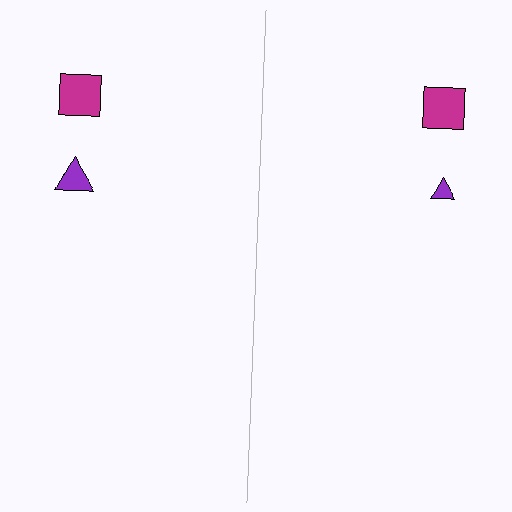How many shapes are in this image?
There are 4 shapes in this image.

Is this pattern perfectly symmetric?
No, the pattern is not perfectly symmetric. The purple triangle on the right side has a different size than its mirror counterpart.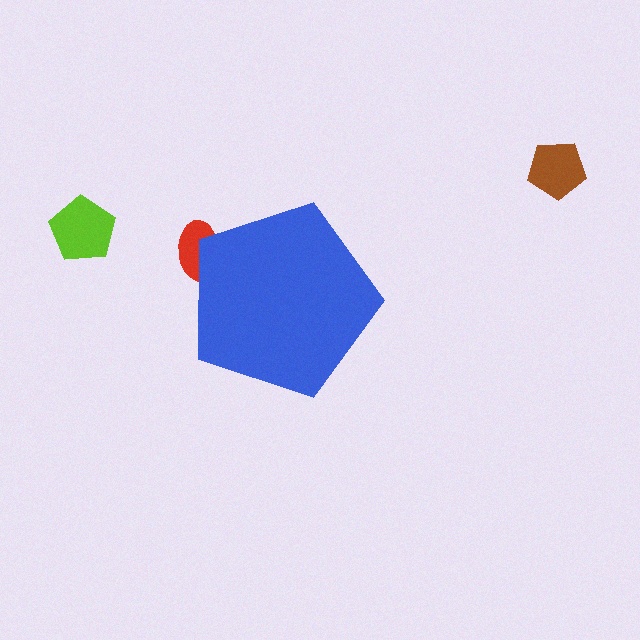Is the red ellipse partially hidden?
Yes, the red ellipse is partially hidden behind the blue pentagon.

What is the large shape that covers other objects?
A blue pentagon.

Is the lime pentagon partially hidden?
No, the lime pentagon is fully visible.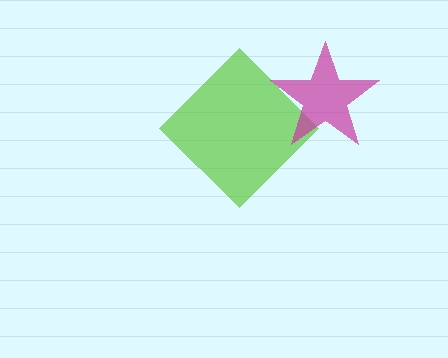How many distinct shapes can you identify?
There are 2 distinct shapes: a lime diamond, a magenta star.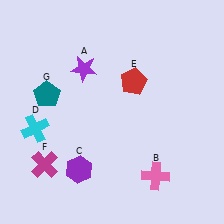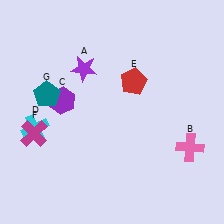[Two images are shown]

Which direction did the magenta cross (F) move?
The magenta cross (F) moved up.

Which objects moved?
The objects that moved are: the pink cross (B), the purple hexagon (C), the magenta cross (F).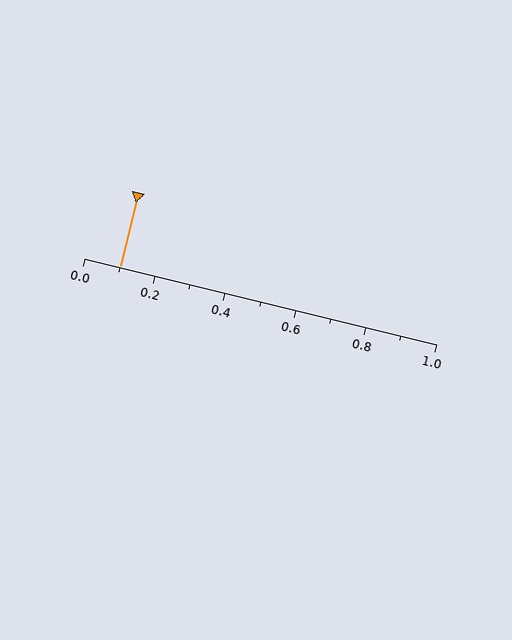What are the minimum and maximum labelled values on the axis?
The axis runs from 0.0 to 1.0.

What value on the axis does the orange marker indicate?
The marker indicates approximately 0.1.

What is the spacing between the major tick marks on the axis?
The major ticks are spaced 0.2 apart.